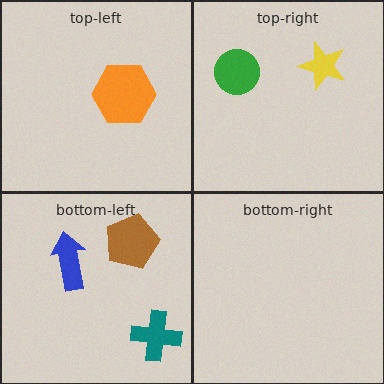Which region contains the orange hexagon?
The top-left region.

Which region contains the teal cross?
The bottom-left region.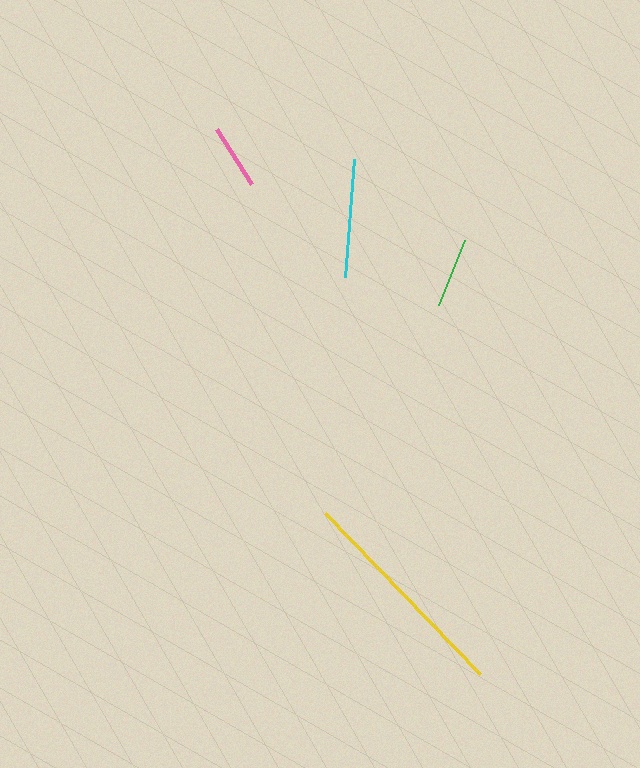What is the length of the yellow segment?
The yellow segment is approximately 223 pixels long.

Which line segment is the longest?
The yellow line is the longest at approximately 223 pixels.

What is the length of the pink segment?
The pink segment is approximately 66 pixels long.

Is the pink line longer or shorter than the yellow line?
The yellow line is longer than the pink line.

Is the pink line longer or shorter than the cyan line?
The cyan line is longer than the pink line.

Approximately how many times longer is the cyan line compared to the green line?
The cyan line is approximately 1.7 times the length of the green line.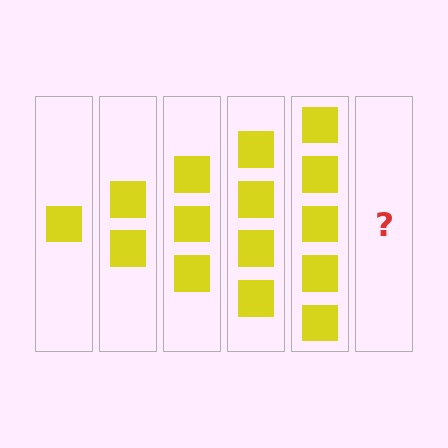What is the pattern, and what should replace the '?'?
The pattern is that each step adds one more square. The '?' should be 6 squares.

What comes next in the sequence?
The next element should be 6 squares.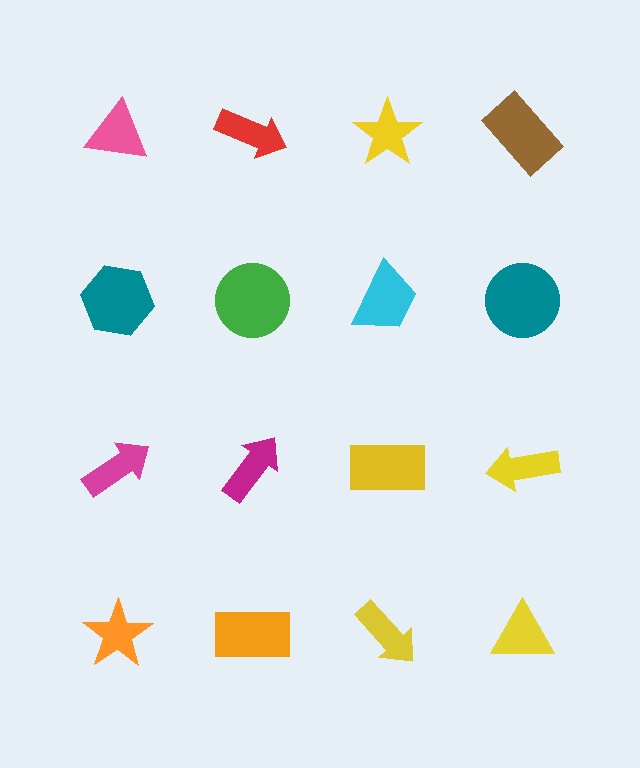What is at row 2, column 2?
A green circle.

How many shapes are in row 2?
4 shapes.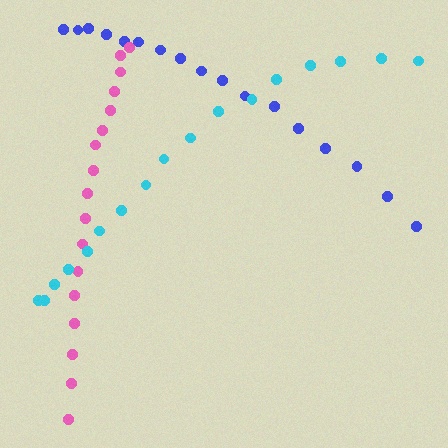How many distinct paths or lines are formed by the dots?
There are 3 distinct paths.